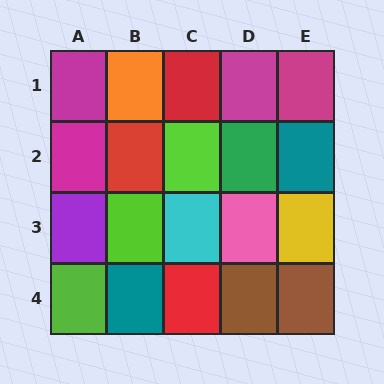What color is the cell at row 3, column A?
Purple.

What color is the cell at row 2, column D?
Green.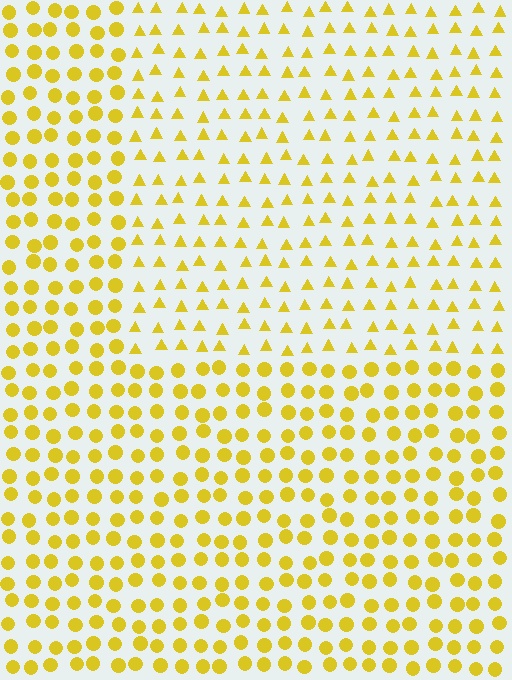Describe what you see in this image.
The image is filled with small yellow elements arranged in a uniform grid. A rectangle-shaped region contains triangles, while the surrounding area contains circles. The boundary is defined purely by the change in element shape.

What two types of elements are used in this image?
The image uses triangles inside the rectangle region and circles outside it.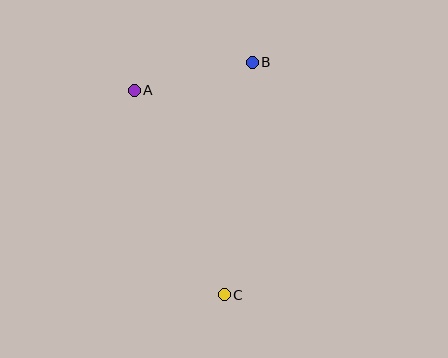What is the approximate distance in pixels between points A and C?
The distance between A and C is approximately 224 pixels.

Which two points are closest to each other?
Points A and B are closest to each other.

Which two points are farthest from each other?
Points B and C are farthest from each other.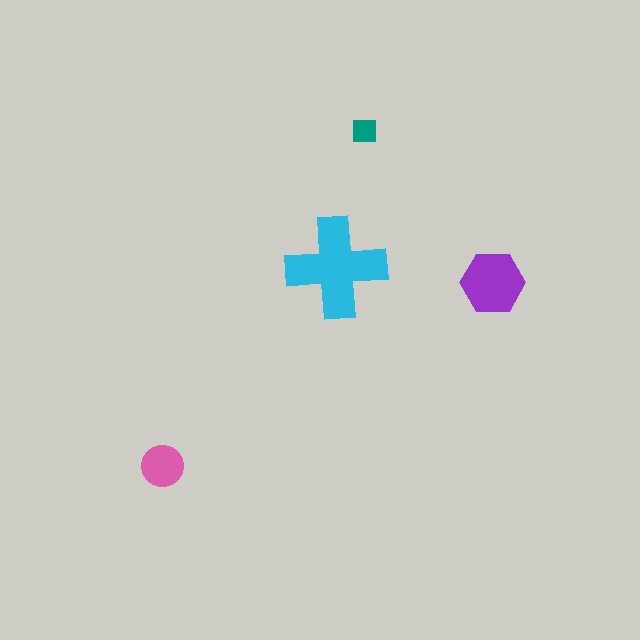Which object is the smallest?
The teal square.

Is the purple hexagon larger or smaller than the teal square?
Larger.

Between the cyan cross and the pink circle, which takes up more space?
The cyan cross.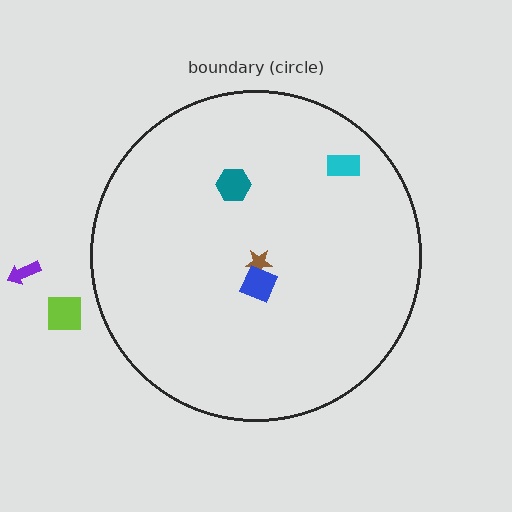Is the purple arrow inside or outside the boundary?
Outside.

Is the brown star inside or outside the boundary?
Inside.